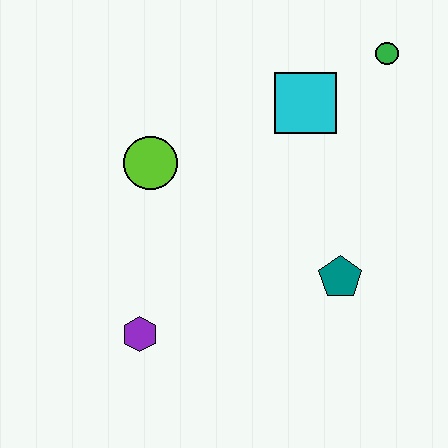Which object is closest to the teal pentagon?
The cyan square is closest to the teal pentagon.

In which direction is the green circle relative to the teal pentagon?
The green circle is above the teal pentagon.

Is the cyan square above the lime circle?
Yes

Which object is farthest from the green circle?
The purple hexagon is farthest from the green circle.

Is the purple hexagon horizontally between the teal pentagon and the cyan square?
No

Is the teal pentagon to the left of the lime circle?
No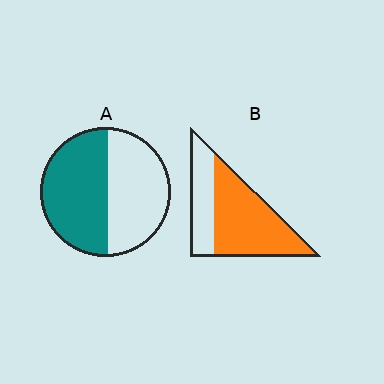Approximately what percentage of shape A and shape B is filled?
A is approximately 50% and B is approximately 65%.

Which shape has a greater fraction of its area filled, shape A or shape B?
Shape B.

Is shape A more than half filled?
Roughly half.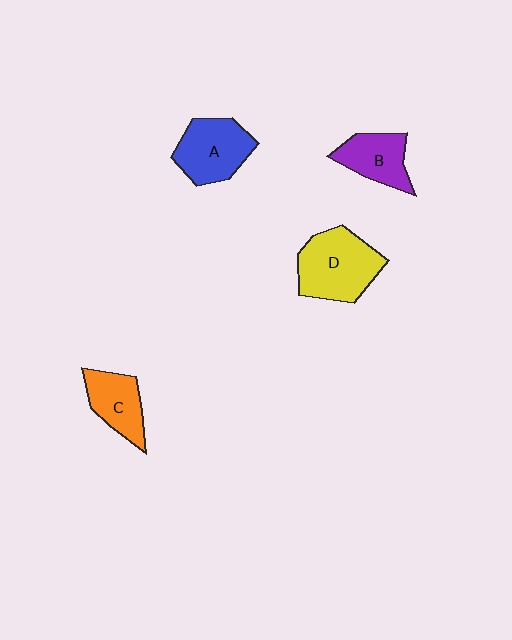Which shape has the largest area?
Shape D (yellow).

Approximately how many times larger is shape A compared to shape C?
Approximately 1.3 times.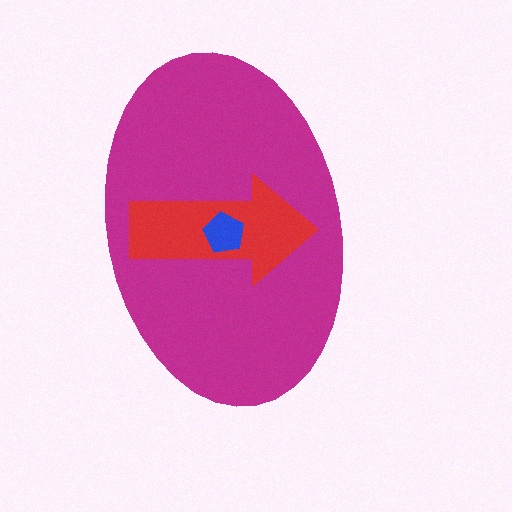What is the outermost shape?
The magenta ellipse.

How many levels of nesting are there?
3.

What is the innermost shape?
The blue pentagon.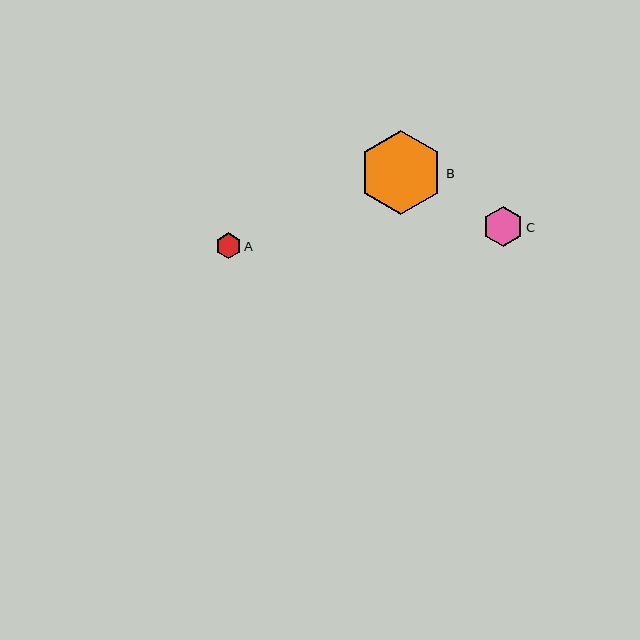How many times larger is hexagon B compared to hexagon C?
Hexagon B is approximately 2.1 times the size of hexagon C.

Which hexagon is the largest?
Hexagon B is the largest with a size of approximately 85 pixels.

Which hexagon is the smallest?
Hexagon A is the smallest with a size of approximately 26 pixels.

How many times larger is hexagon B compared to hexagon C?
Hexagon B is approximately 2.1 times the size of hexagon C.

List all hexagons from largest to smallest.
From largest to smallest: B, C, A.